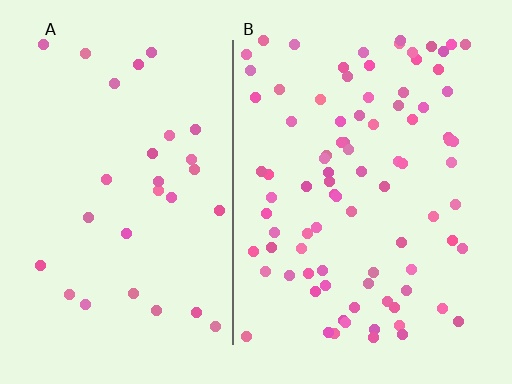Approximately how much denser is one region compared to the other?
Approximately 2.9× — region B over region A.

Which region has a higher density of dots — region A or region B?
B (the right).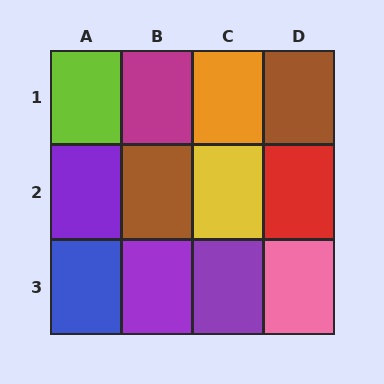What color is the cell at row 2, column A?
Purple.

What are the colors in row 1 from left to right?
Lime, magenta, orange, brown.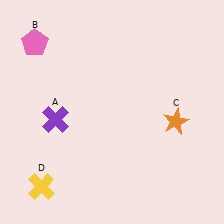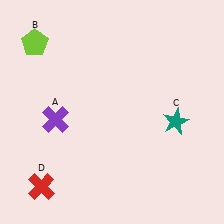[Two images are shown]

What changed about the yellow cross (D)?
In Image 1, D is yellow. In Image 2, it changed to red.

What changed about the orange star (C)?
In Image 1, C is orange. In Image 2, it changed to teal.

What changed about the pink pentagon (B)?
In Image 1, B is pink. In Image 2, it changed to lime.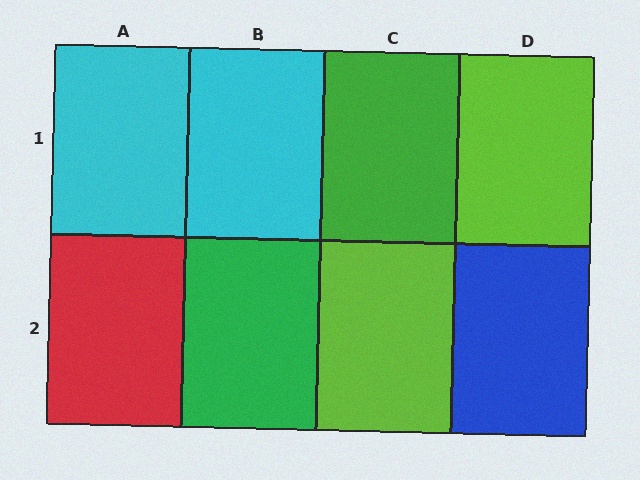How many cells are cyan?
2 cells are cyan.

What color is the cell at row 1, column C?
Green.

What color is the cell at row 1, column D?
Lime.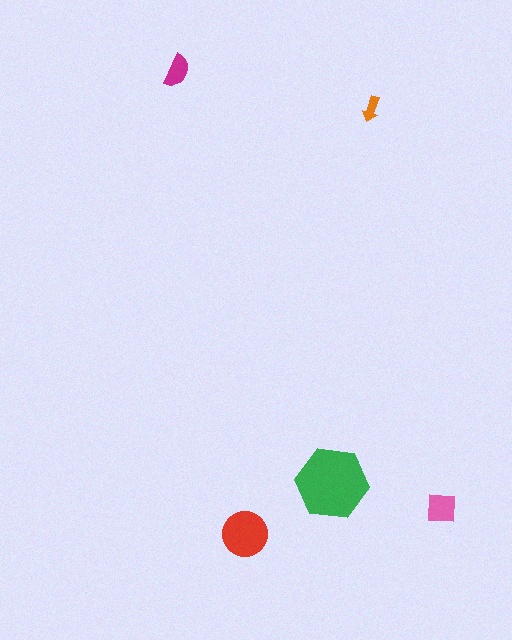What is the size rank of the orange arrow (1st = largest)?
5th.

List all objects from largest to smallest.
The green hexagon, the red circle, the pink square, the magenta semicircle, the orange arrow.